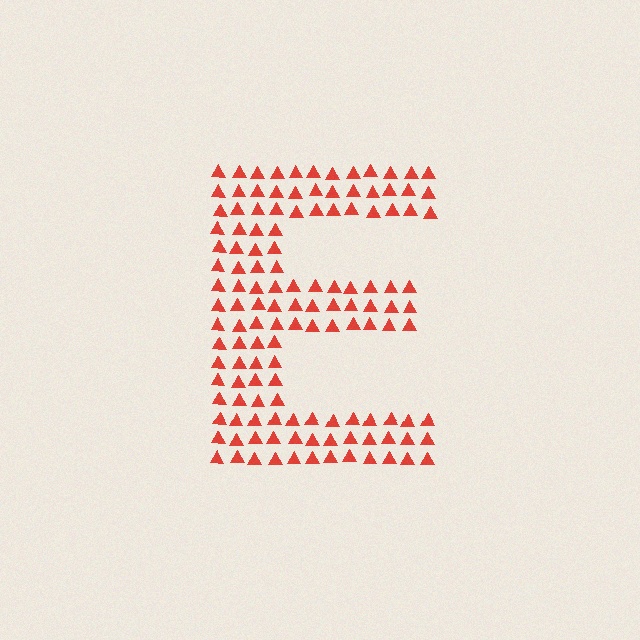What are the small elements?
The small elements are triangles.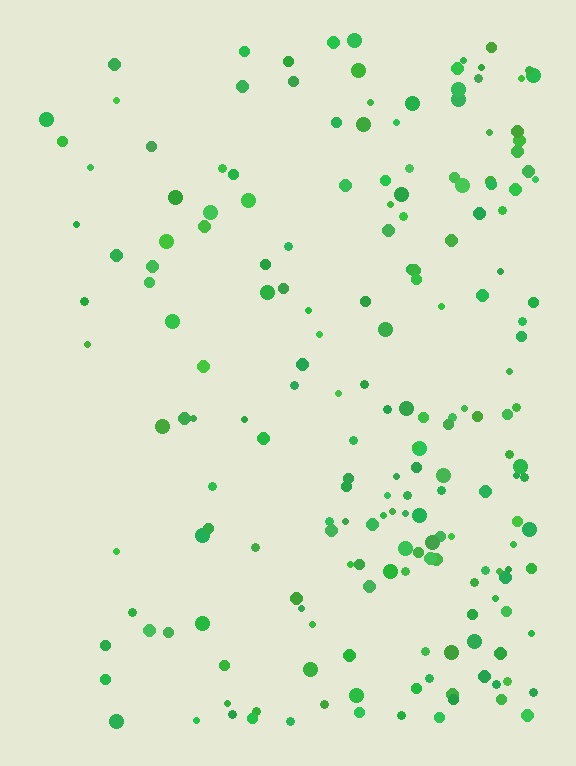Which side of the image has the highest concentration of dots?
The right.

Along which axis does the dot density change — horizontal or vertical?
Horizontal.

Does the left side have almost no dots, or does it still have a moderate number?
Still a moderate number, just noticeably fewer than the right.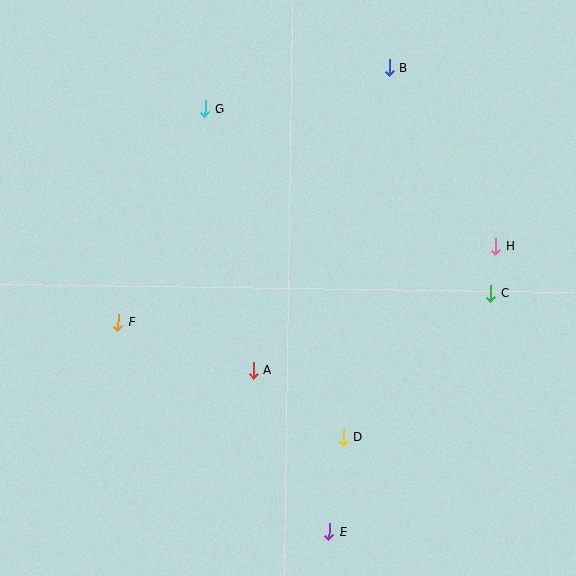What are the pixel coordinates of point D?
Point D is at (343, 437).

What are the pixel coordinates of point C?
Point C is at (491, 293).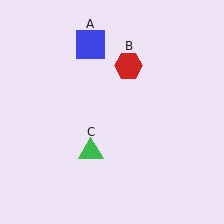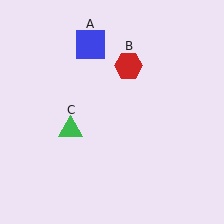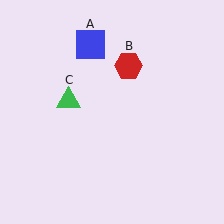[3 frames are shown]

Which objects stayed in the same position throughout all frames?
Blue square (object A) and red hexagon (object B) remained stationary.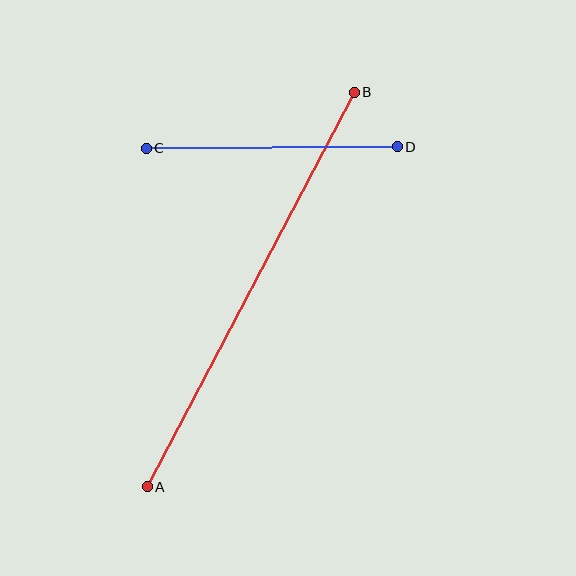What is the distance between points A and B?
The distance is approximately 445 pixels.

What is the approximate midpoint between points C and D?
The midpoint is at approximately (272, 147) pixels.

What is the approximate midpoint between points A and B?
The midpoint is at approximately (251, 290) pixels.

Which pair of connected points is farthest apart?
Points A and B are farthest apart.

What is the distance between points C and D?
The distance is approximately 251 pixels.